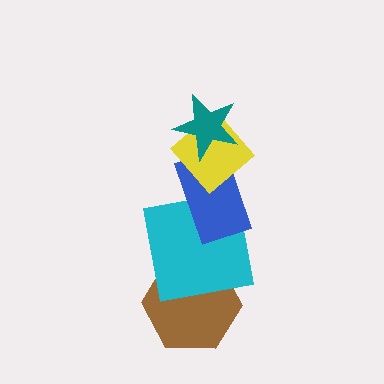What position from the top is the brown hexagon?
The brown hexagon is 5th from the top.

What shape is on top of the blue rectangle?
The yellow diamond is on top of the blue rectangle.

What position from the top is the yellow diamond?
The yellow diamond is 2nd from the top.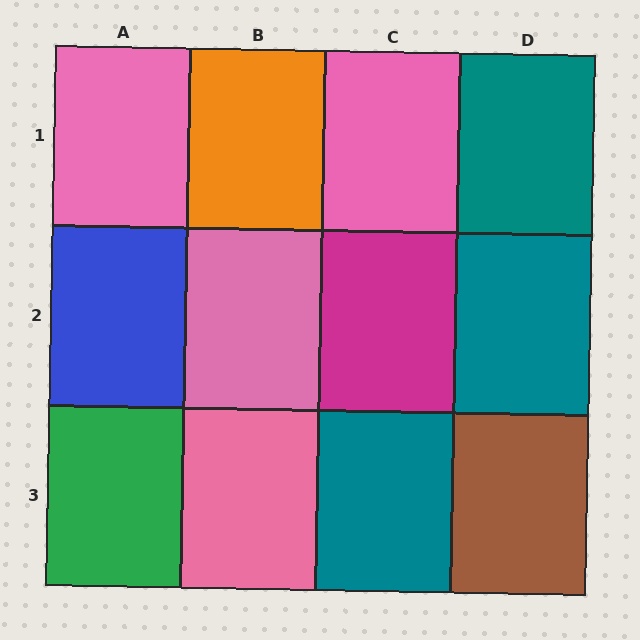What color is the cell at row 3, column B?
Pink.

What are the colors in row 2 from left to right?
Blue, pink, magenta, teal.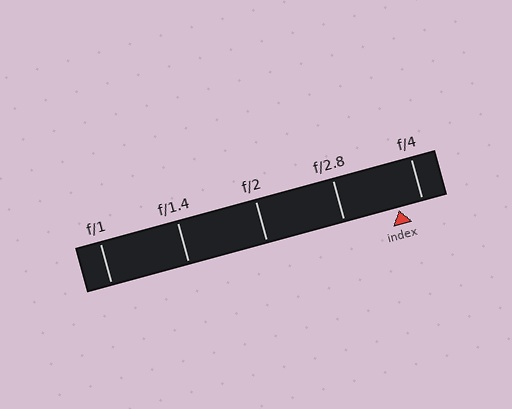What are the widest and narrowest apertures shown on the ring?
The widest aperture shown is f/1 and the narrowest is f/4.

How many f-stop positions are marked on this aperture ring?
There are 5 f-stop positions marked.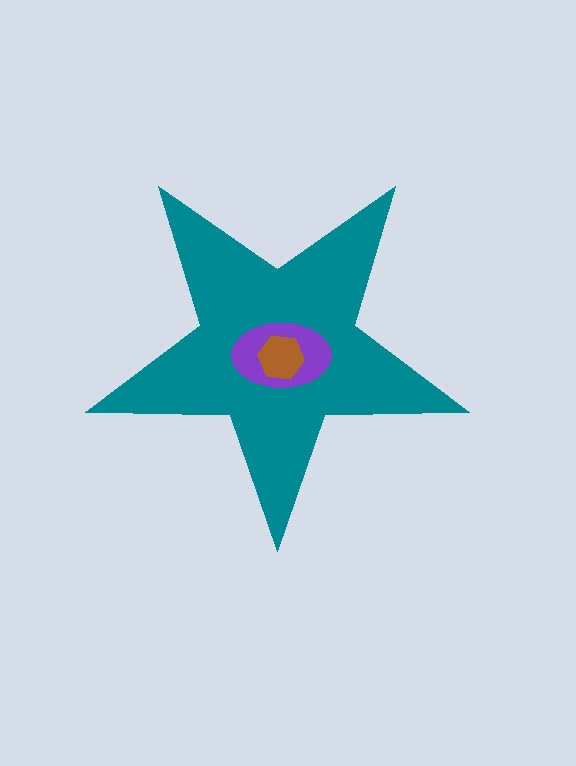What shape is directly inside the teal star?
The purple ellipse.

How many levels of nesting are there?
3.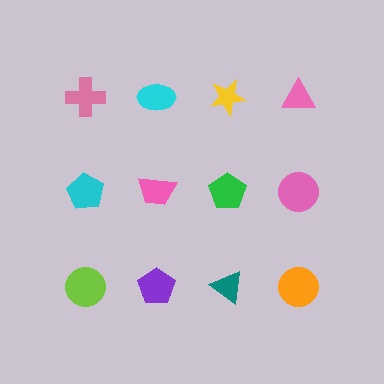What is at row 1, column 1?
A pink cross.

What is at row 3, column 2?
A purple pentagon.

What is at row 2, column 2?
A pink trapezoid.